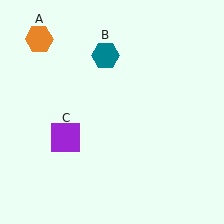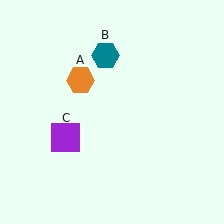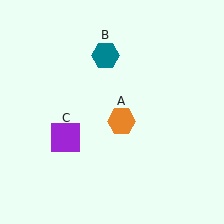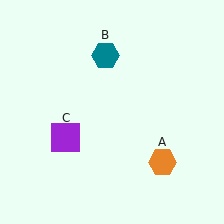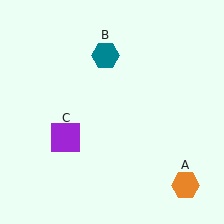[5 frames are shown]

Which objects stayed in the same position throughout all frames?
Teal hexagon (object B) and purple square (object C) remained stationary.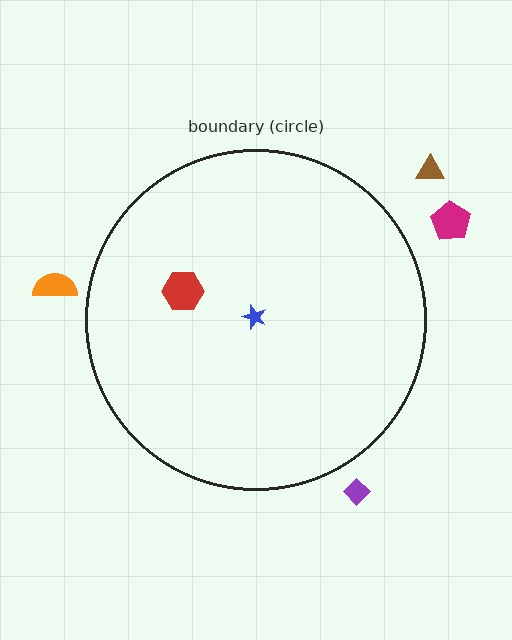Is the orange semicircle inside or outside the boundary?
Outside.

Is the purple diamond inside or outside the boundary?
Outside.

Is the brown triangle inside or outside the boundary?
Outside.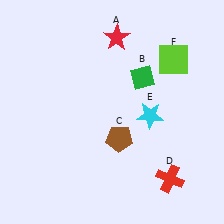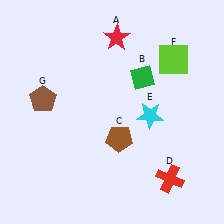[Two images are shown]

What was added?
A brown pentagon (G) was added in Image 2.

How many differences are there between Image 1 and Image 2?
There is 1 difference between the two images.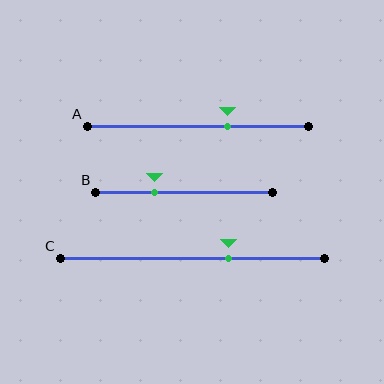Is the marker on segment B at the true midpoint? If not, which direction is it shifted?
No, the marker on segment B is shifted to the left by about 17% of the segment length.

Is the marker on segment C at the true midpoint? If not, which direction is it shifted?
No, the marker on segment C is shifted to the right by about 14% of the segment length.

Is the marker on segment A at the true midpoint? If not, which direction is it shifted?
No, the marker on segment A is shifted to the right by about 13% of the segment length.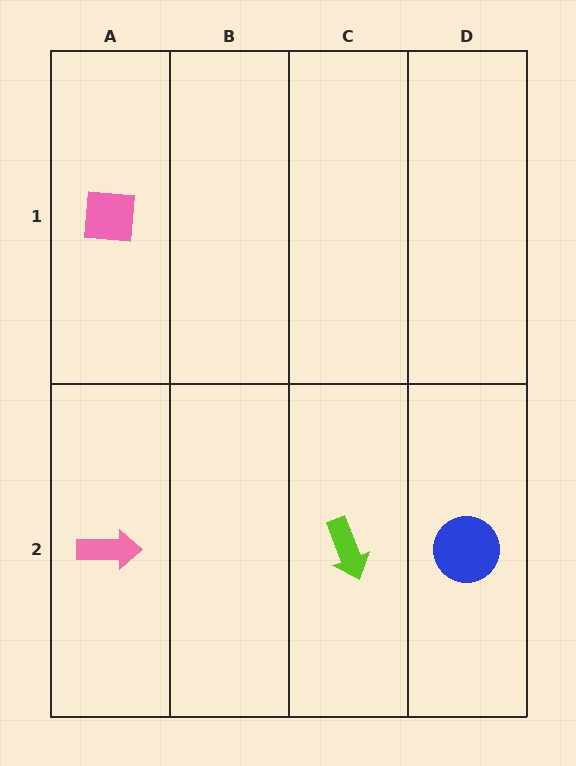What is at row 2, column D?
A blue circle.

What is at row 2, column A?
A pink arrow.